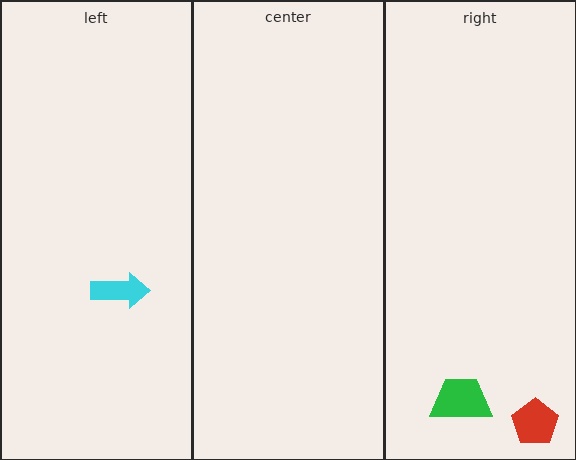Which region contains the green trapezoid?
The right region.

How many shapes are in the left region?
1.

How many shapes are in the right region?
2.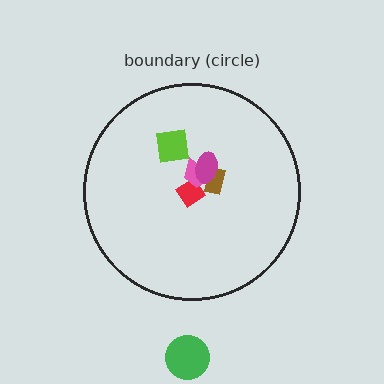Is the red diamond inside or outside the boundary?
Inside.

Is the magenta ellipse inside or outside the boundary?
Inside.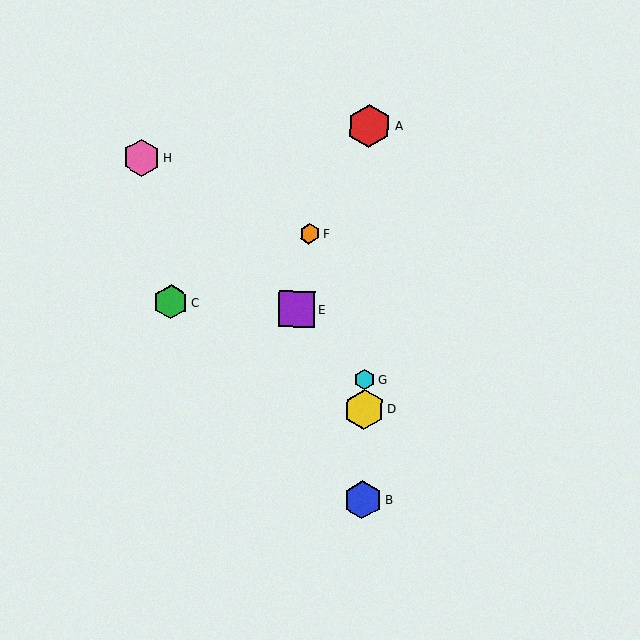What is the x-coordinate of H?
Object H is at x≈141.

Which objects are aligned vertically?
Objects A, B, D, G are aligned vertically.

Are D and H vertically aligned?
No, D is at x≈364 and H is at x≈141.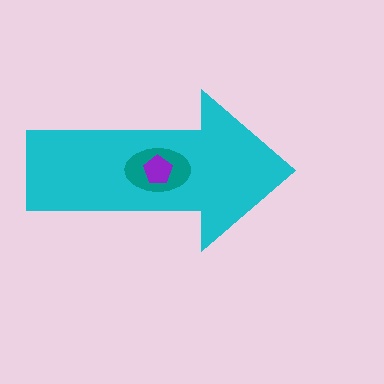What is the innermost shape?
The purple pentagon.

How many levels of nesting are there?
3.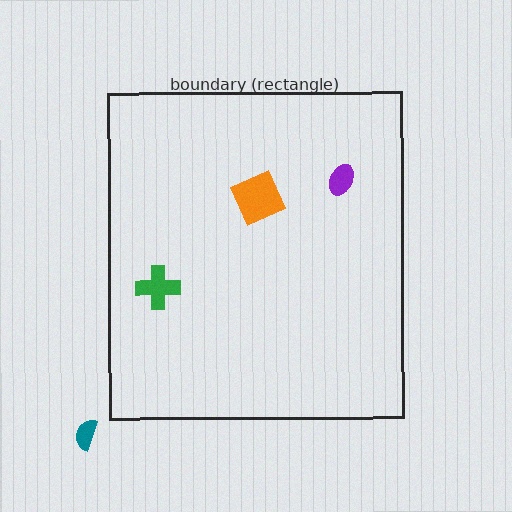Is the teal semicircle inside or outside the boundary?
Outside.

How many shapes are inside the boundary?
3 inside, 1 outside.